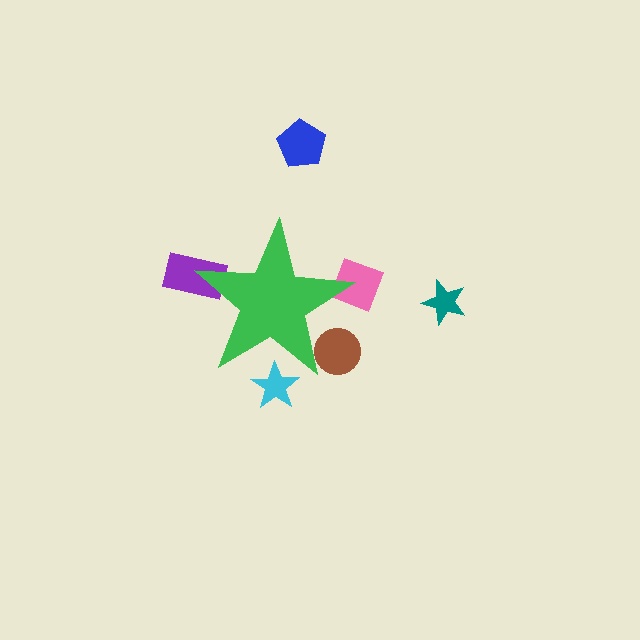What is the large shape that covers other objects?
A green star.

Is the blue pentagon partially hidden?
No, the blue pentagon is fully visible.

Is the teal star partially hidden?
No, the teal star is fully visible.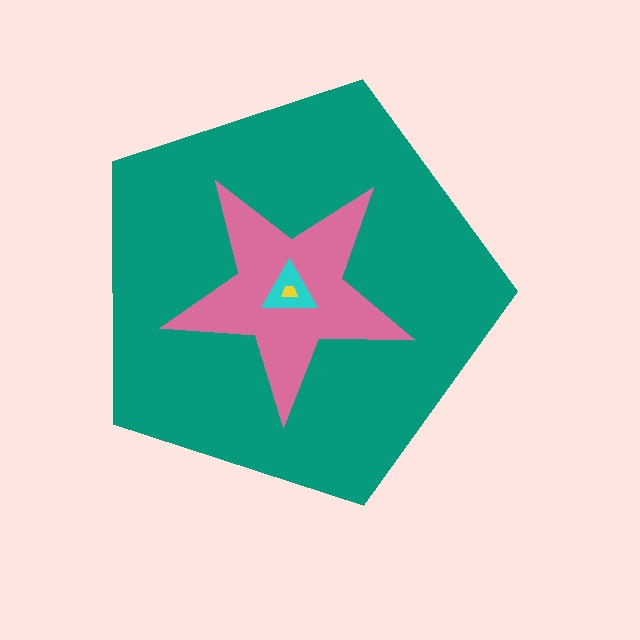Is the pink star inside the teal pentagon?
Yes.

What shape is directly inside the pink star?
The cyan triangle.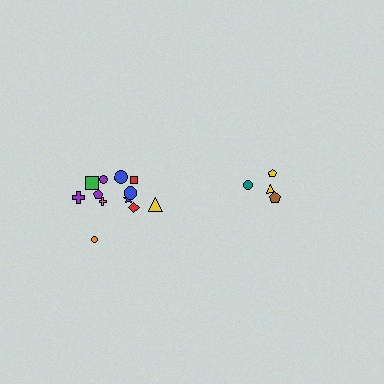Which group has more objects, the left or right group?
The left group.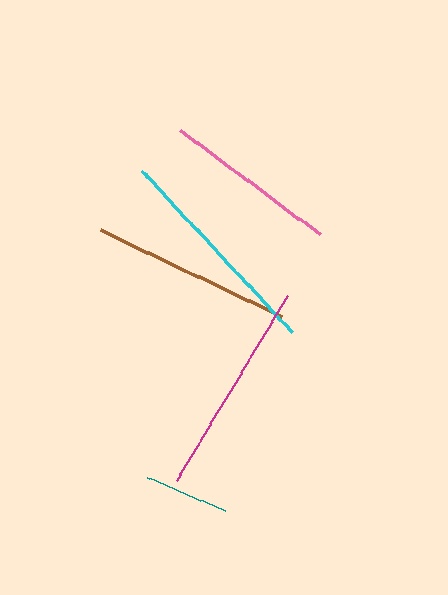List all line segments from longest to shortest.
From longest to shortest: cyan, magenta, brown, pink, teal.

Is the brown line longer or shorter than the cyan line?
The cyan line is longer than the brown line.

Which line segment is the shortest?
The teal line is the shortest at approximately 86 pixels.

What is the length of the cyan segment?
The cyan segment is approximately 220 pixels long.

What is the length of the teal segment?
The teal segment is approximately 86 pixels long.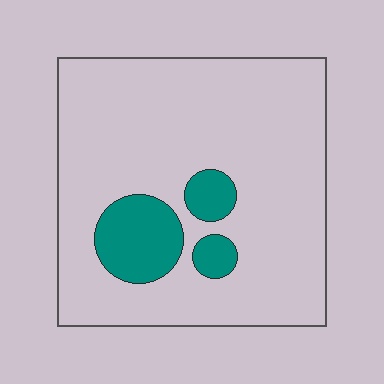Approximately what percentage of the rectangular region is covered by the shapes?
Approximately 15%.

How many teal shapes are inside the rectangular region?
3.